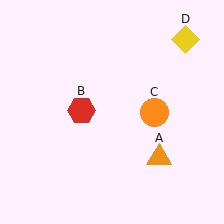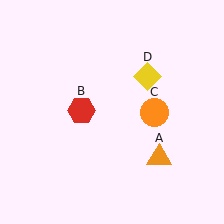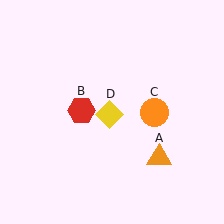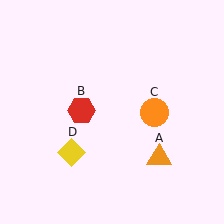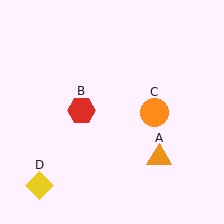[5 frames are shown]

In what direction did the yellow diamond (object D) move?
The yellow diamond (object D) moved down and to the left.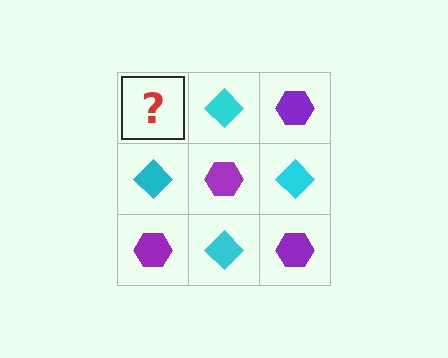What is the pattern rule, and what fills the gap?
The rule is that it alternates purple hexagon and cyan diamond in a checkerboard pattern. The gap should be filled with a purple hexagon.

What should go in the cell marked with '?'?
The missing cell should contain a purple hexagon.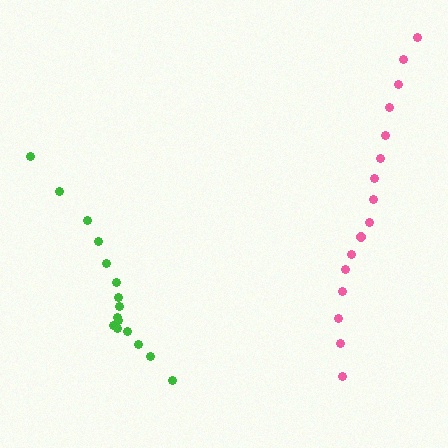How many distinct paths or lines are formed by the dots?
There are 2 distinct paths.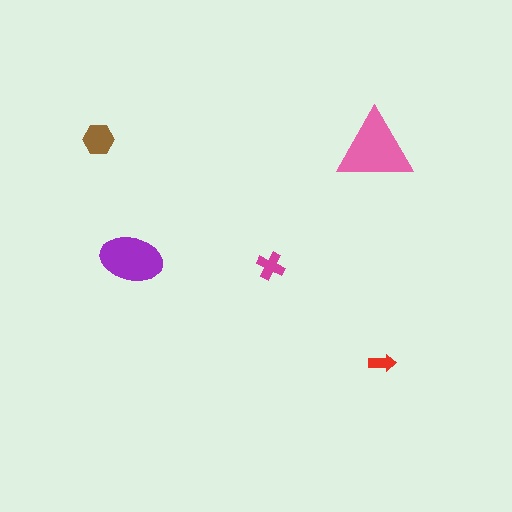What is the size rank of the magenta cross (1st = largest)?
4th.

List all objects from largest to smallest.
The pink triangle, the purple ellipse, the brown hexagon, the magenta cross, the red arrow.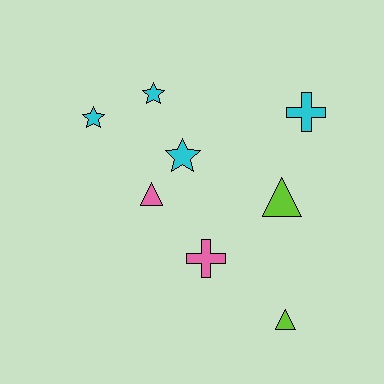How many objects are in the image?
There are 8 objects.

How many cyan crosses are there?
There is 1 cyan cross.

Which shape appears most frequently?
Triangle, with 3 objects.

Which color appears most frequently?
Cyan, with 4 objects.